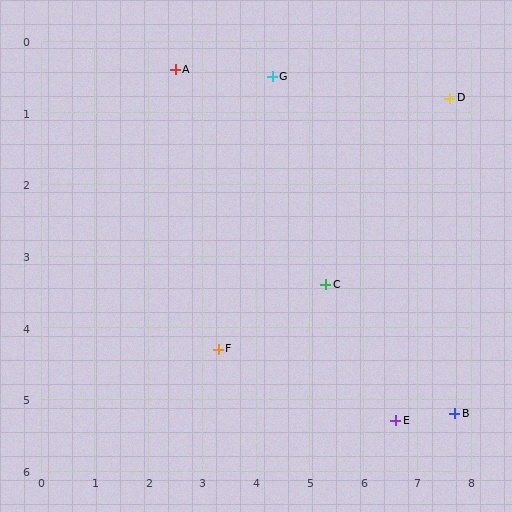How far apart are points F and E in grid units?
Points F and E are about 3.4 grid units apart.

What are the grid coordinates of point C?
Point C is at approximately (5.3, 3.4).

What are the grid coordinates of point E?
Point E is at approximately (6.6, 5.3).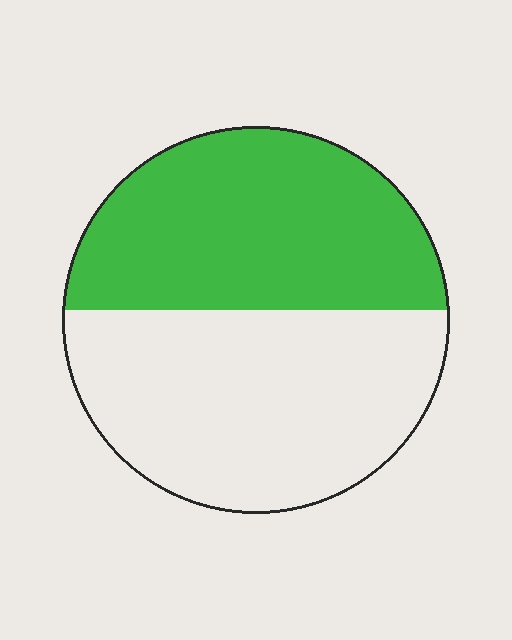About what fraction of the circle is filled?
About one half (1/2).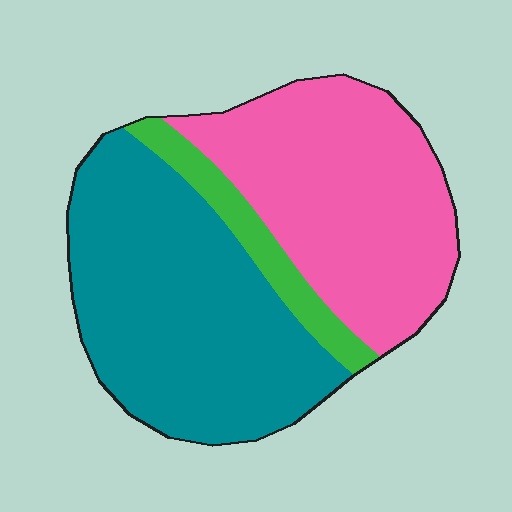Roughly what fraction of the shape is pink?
Pink takes up about two fifths (2/5) of the shape.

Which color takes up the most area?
Teal, at roughly 50%.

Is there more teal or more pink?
Teal.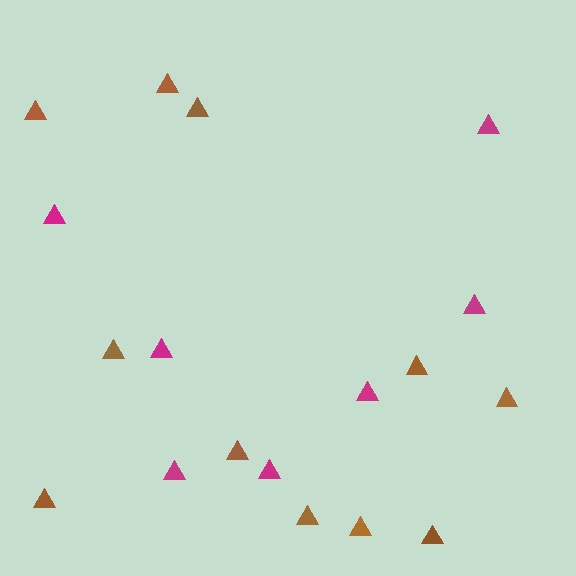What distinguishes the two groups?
There are 2 groups: one group of magenta triangles (7) and one group of brown triangles (11).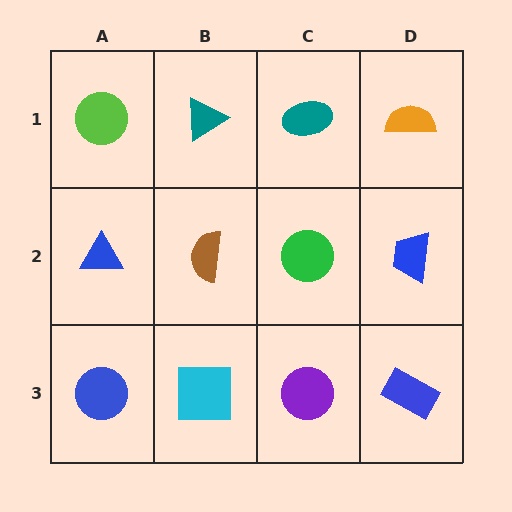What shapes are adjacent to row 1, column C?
A green circle (row 2, column C), a teal triangle (row 1, column B), an orange semicircle (row 1, column D).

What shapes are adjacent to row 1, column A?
A blue triangle (row 2, column A), a teal triangle (row 1, column B).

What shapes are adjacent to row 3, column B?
A brown semicircle (row 2, column B), a blue circle (row 3, column A), a purple circle (row 3, column C).